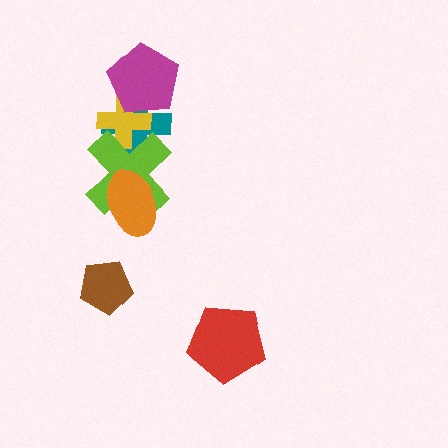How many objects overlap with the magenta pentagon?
2 objects overlap with the magenta pentagon.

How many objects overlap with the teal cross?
3 objects overlap with the teal cross.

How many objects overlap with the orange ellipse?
1 object overlaps with the orange ellipse.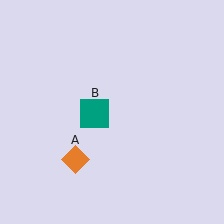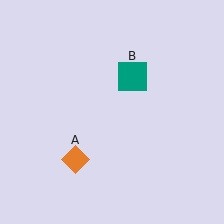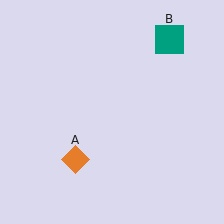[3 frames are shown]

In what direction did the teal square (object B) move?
The teal square (object B) moved up and to the right.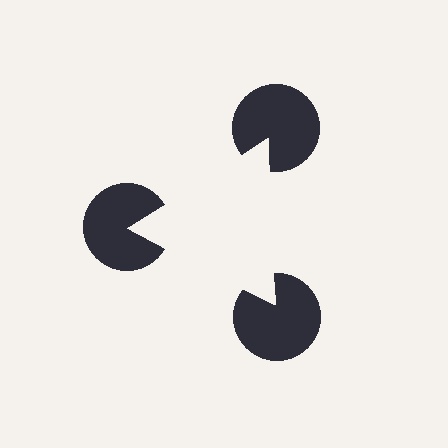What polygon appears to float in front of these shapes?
An illusory triangle — its edges are inferred from the aligned wedge cuts in the pac-man discs, not physically drawn.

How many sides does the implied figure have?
3 sides.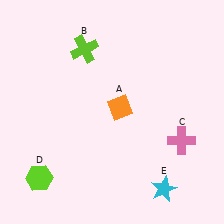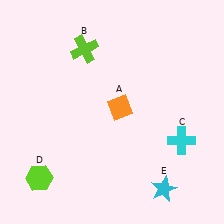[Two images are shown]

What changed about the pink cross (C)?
In Image 1, C is pink. In Image 2, it changed to cyan.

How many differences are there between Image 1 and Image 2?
There is 1 difference between the two images.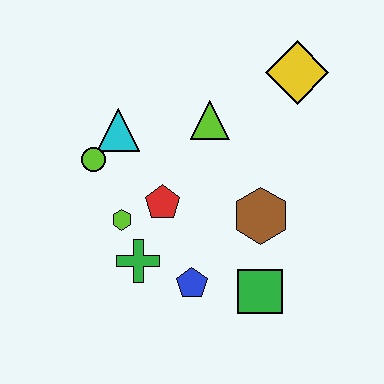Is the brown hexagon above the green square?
Yes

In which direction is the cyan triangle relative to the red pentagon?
The cyan triangle is above the red pentagon.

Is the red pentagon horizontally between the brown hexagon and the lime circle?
Yes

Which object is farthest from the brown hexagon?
The lime circle is farthest from the brown hexagon.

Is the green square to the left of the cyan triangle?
No